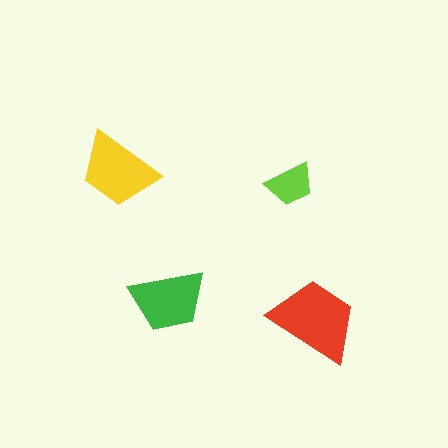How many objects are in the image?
There are 4 objects in the image.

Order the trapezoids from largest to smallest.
the red one, the yellow one, the green one, the lime one.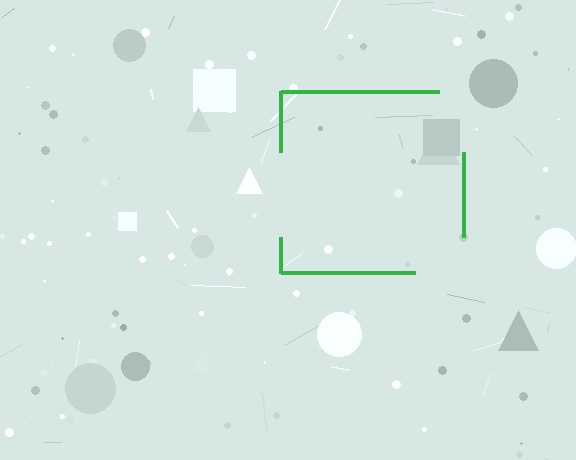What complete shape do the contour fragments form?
The contour fragments form a square.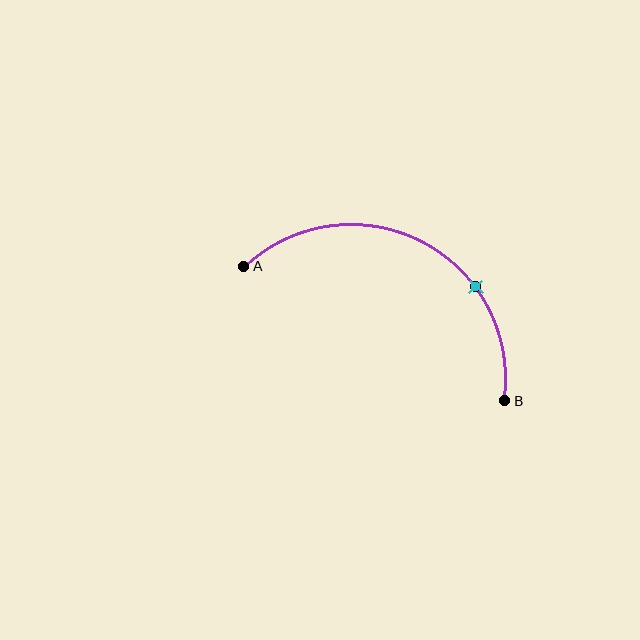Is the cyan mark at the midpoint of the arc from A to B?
No. The cyan mark lies on the arc but is closer to endpoint B. The arc midpoint would be at the point on the curve equidistant along the arc from both A and B.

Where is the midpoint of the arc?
The arc midpoint is the point on the curve farthest from the straight line joining A and B. It sits above that line.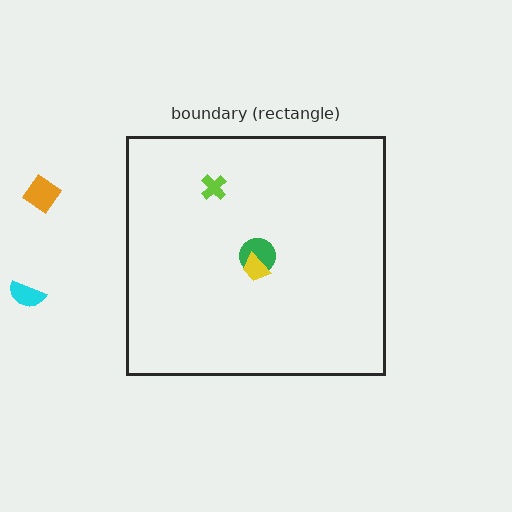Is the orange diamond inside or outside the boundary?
Outside.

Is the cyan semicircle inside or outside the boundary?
Outside.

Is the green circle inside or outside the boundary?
Inside.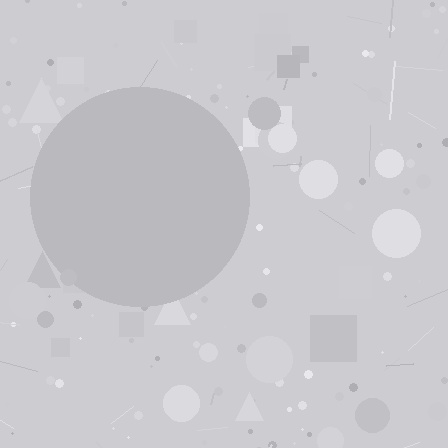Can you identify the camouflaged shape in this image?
The camouflaged shape is a circle.